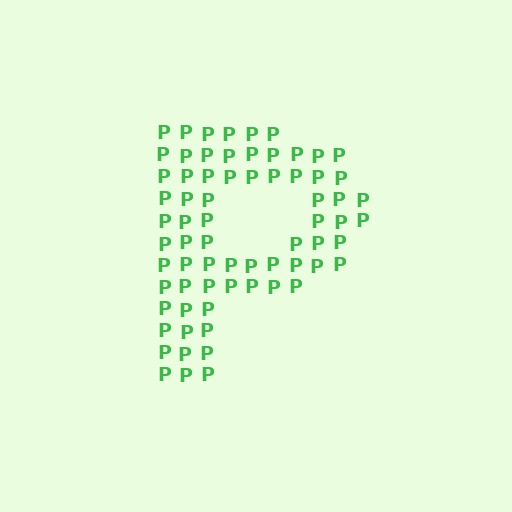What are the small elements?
The small elements are letter P's.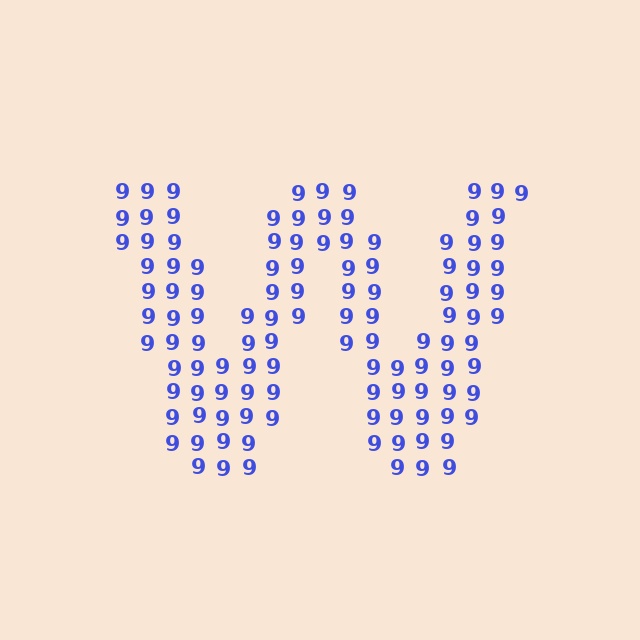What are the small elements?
The small elements are digit 9's.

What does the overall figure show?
The overall figure shows the letter W.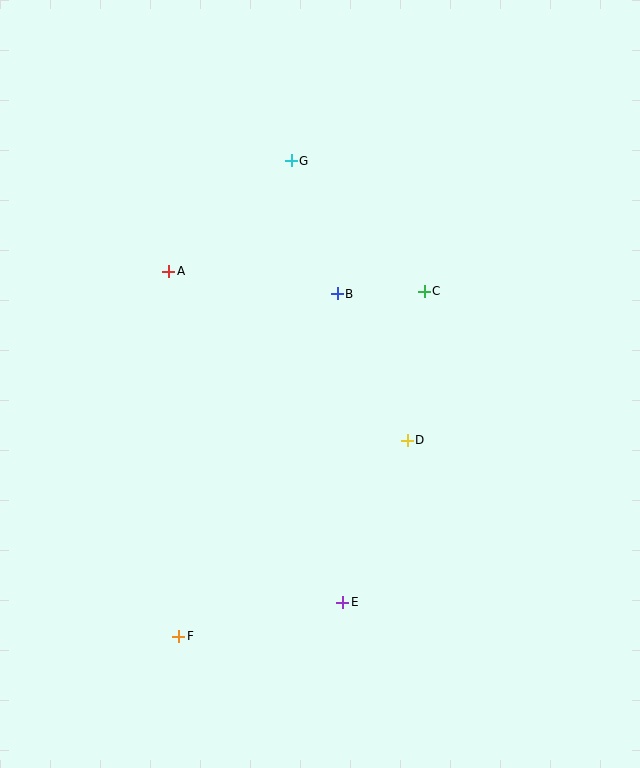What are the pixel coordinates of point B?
Point B is at (337, 294).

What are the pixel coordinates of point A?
Point A is at (169, 271).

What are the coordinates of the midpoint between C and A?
The midpoint between C and A is at (296, 281).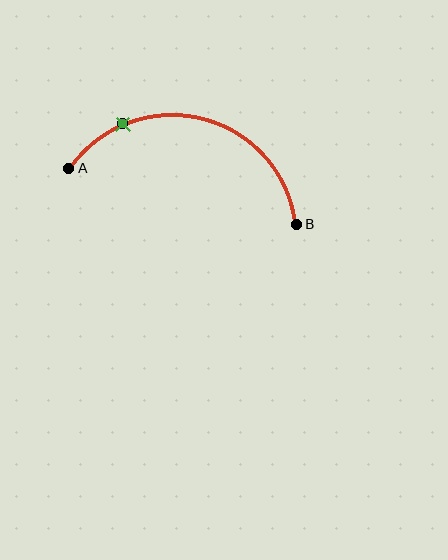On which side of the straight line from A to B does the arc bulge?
The arc bulges above the straight line connecting A and B.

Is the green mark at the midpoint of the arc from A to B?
No. The green mark lies on the arc but is closer to endpoint A. The arc midpoint would be at the point on the curve equidistant along the arc from both A and B.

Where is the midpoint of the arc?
The arc midpoint is the point on the curve farthest from the straight line joining A and B. It sits above that line.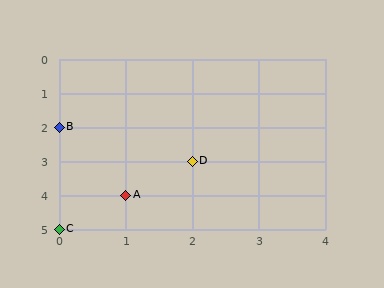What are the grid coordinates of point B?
Point B is at grid coordinates (0, 2).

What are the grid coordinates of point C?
Point C is at grid coordinates (0, 5).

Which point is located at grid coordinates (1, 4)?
Point A is at (1, 4).